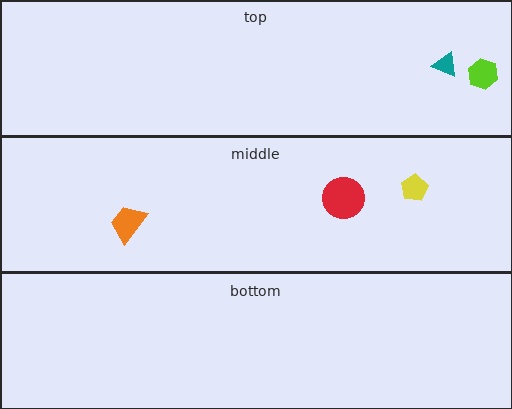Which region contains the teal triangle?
The top region.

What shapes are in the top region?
The lime hexagon, the teal triangle.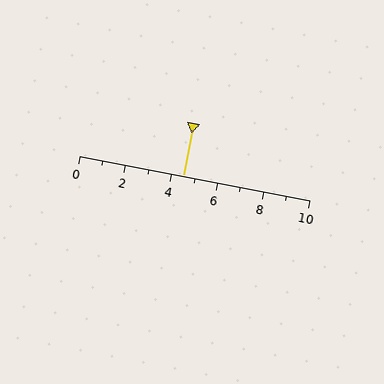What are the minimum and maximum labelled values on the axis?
The axis runs from 0 to 10.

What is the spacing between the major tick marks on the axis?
The major ticks are spaced 2 apart.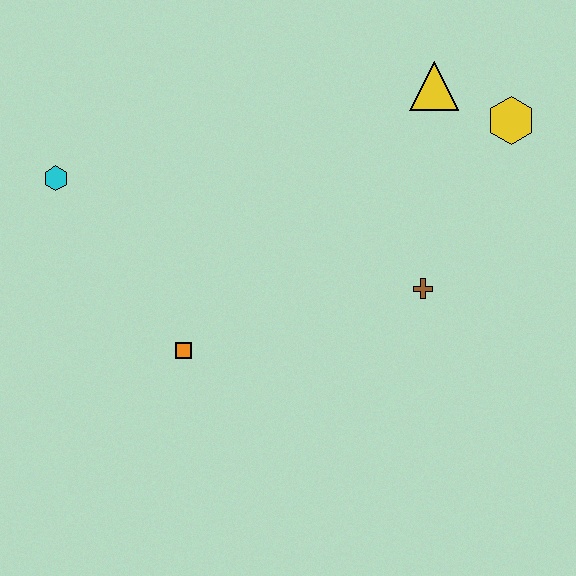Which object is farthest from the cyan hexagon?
The yellow hexagon is farthest from the cyan hexagon.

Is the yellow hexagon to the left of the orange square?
No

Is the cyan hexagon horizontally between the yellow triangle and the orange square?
No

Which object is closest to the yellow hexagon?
The yellow triangle is closest to the yellow hexagon.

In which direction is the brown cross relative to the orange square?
The brown cross is to the right of the orange square.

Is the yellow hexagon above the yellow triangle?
No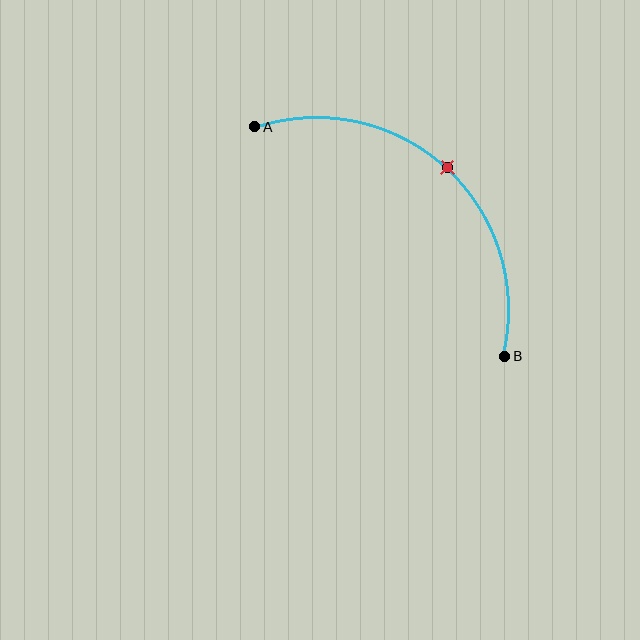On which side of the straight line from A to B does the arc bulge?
The arc bulges above and to the right of the straight line connecting A and B.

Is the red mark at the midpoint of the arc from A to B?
Yes. The red mark lies on the arc at equal arc-length from both A and B — it is the arc midpoint.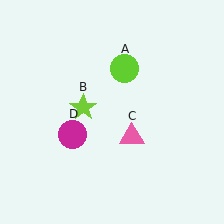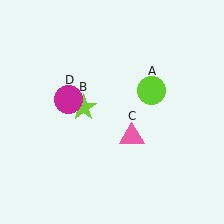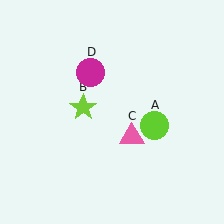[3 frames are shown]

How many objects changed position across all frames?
2 objects changed position: lime circle (object A), magenta circle (object D).